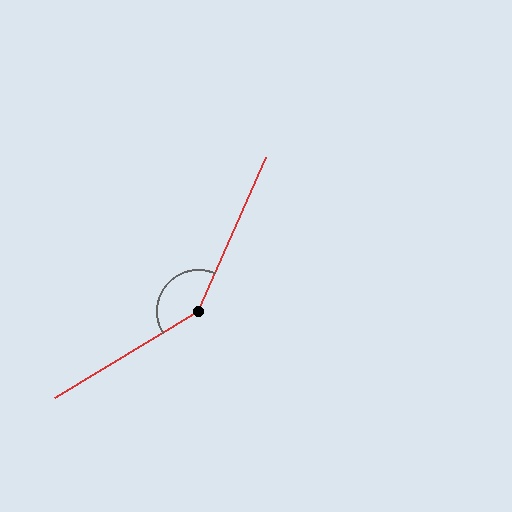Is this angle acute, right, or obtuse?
It is obtuse.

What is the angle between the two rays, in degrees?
Approximately 145 degrees.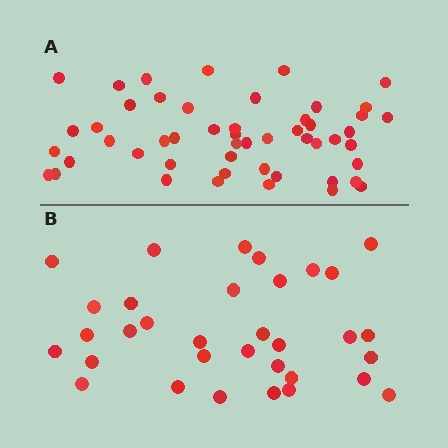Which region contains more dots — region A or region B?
Region A (the top region) has more dots.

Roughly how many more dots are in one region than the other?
Region A has approximately 20 more dots than region B.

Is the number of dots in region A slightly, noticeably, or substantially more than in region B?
Region A has substantially more. The ratio is roughly 1.5 to 1.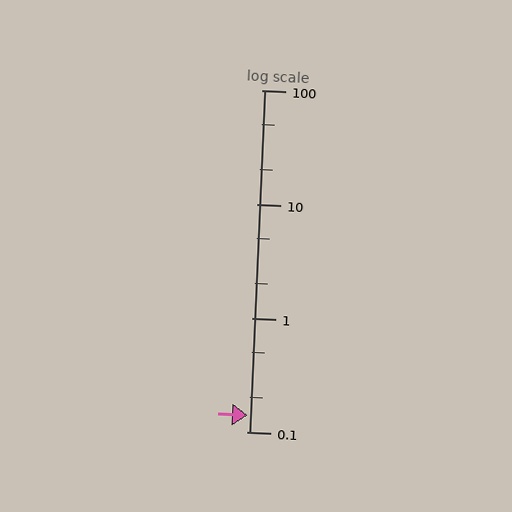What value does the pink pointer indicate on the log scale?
The pointer indicates approximately 0.14.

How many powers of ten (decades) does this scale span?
The scale spans 3 decades, from 0.1 to 100.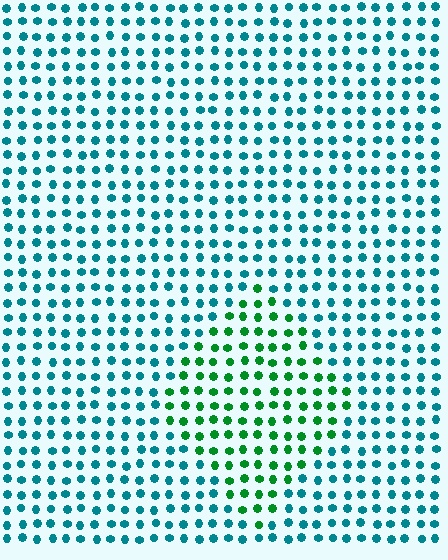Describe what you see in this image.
The image is filled with small teal elements in a uniform arrangement. A diamond-shaped region is visible where the elements are tinted to a slightly different hue, forming a subtle color boundary.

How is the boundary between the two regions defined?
The boundary is defined purely by a slight shift in hue (about 49 degrees). Spacing, size, and orientation are identical on both sides.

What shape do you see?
I see a diamond.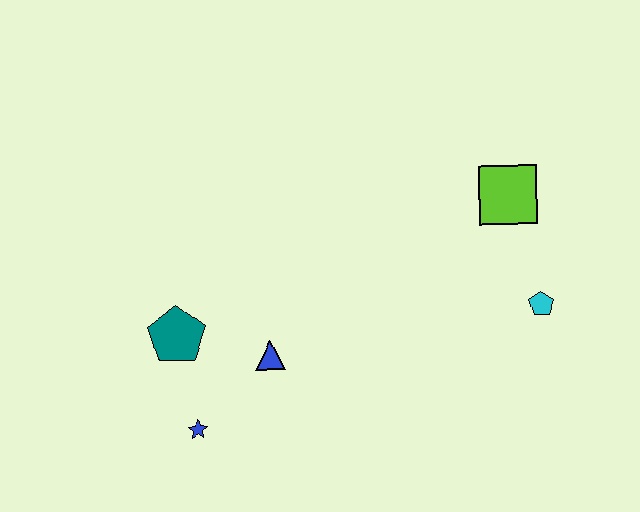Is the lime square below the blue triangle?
No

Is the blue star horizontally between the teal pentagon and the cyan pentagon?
Yes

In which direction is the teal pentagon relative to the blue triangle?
The teal pentagon is to the left of the blue triangle.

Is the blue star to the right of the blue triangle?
No